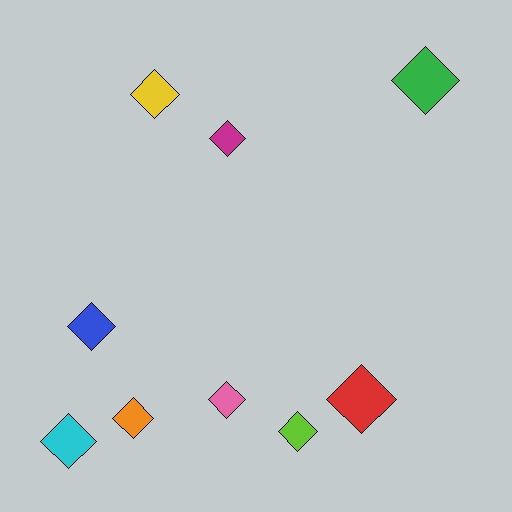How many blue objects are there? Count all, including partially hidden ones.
There is 1 blue object.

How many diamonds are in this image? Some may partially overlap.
There are 9 diamonds.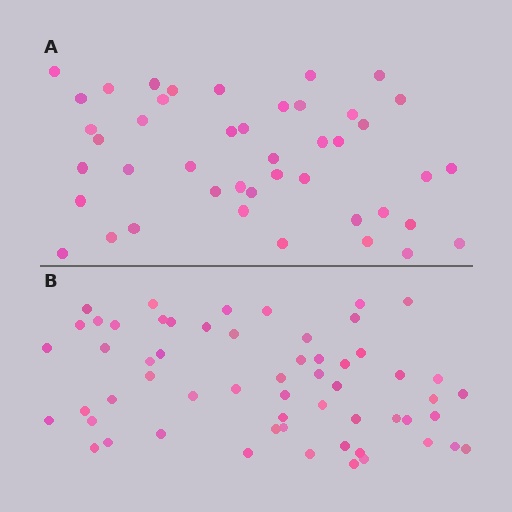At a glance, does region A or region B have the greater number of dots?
Region B (the bottom region) has more dots.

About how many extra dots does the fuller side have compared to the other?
Region B has approximately 15 more dots than region A.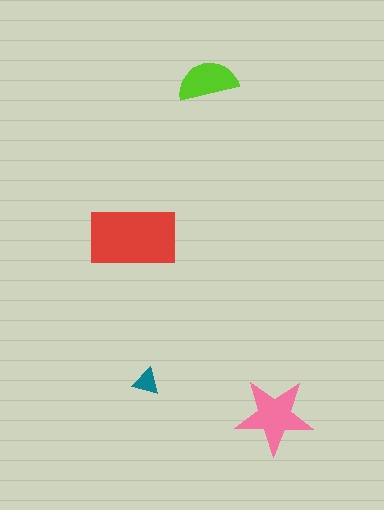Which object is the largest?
The red rectangle.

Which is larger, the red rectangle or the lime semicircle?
The red rectangle.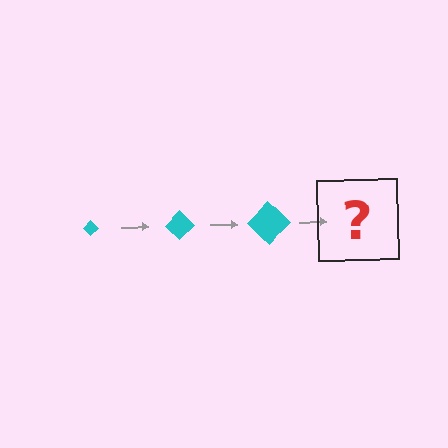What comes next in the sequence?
The next element should be a cyan diamond, larger than the previous one.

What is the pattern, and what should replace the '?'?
The pattern is that the diamond gets progressively larger each step. The '?' should be a cyan diamond, larger than the previous one.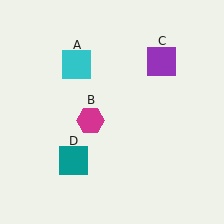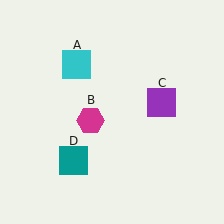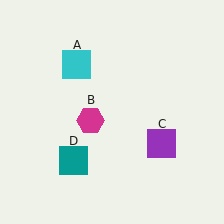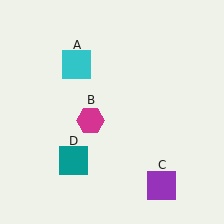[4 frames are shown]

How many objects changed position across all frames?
1 object changed position: purple square (object C).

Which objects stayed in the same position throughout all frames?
Cyan square (object A) and magenta hexagon (object B) and teal square (object D) remained stationary.